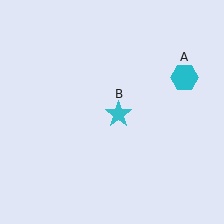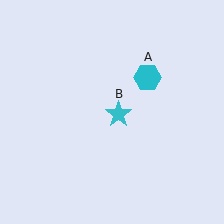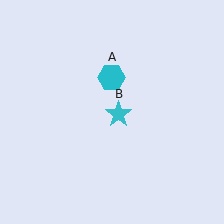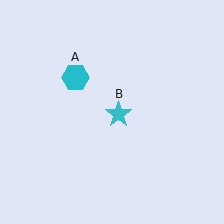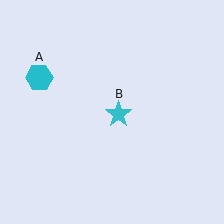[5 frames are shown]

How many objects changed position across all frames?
1 object changed position: cyan hexagon (object A).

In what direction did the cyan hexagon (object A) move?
The cyan hexagon (object A) moved left.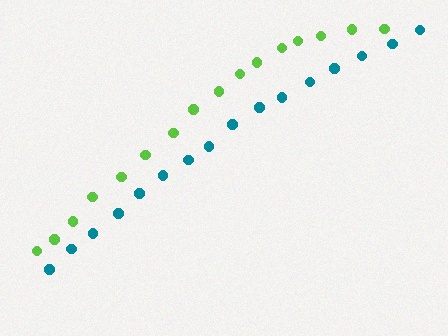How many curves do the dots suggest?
There are 2 distinct paths.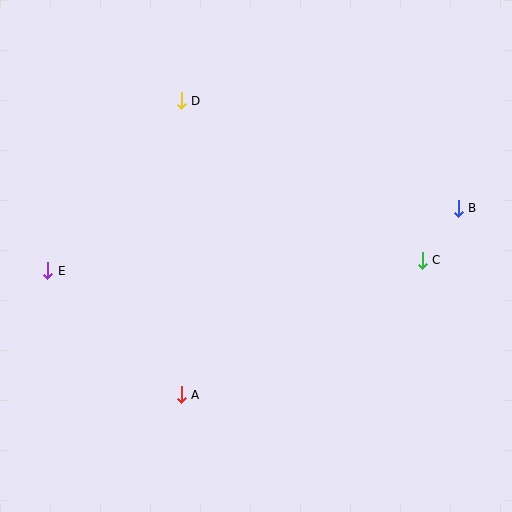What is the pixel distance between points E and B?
The distance between E and B is 415 pixels.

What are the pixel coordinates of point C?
Point C is at (422, 260).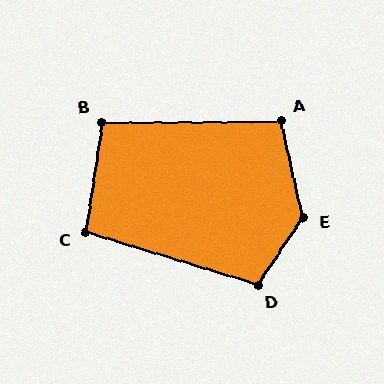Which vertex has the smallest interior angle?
C, at approximately 99 degrees.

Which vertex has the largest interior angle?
E, at approximately 133 degrees.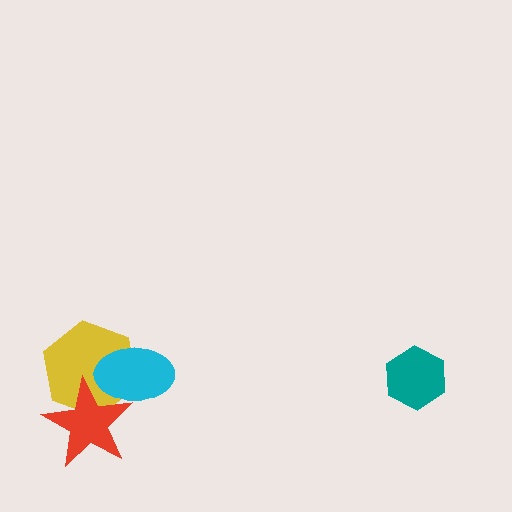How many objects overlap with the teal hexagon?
0 objects overlap with the teal hexagon.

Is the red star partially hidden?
Yes, it is partially covered by another shape.